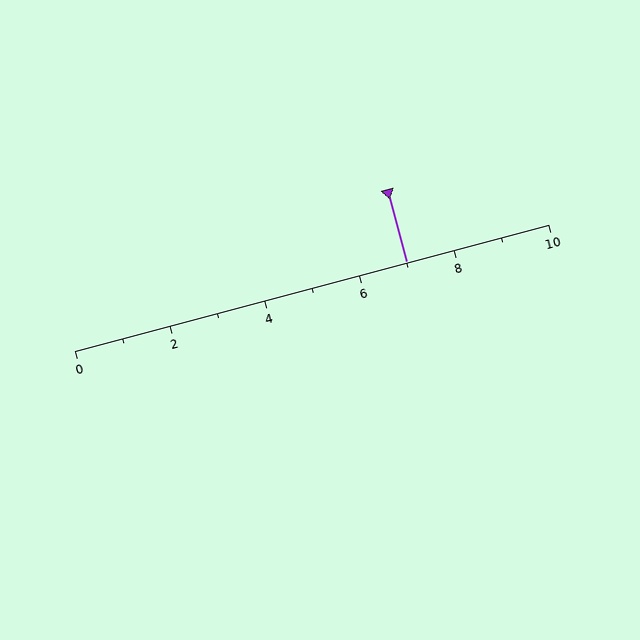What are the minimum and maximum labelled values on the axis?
The axis runs from 0 to 10.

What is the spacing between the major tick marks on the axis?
The major ticks are spaced 2 apart.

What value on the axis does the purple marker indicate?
The marker indicates approximately 7.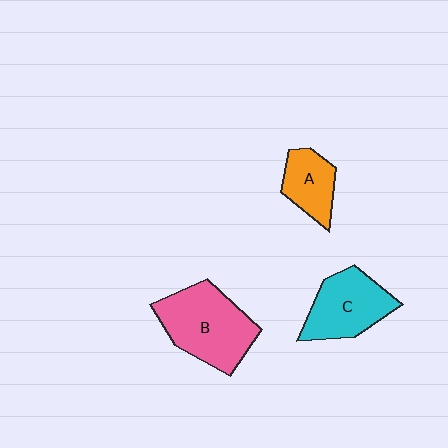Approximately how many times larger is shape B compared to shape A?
Approximately 2.0 times.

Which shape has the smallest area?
Shape A (orange).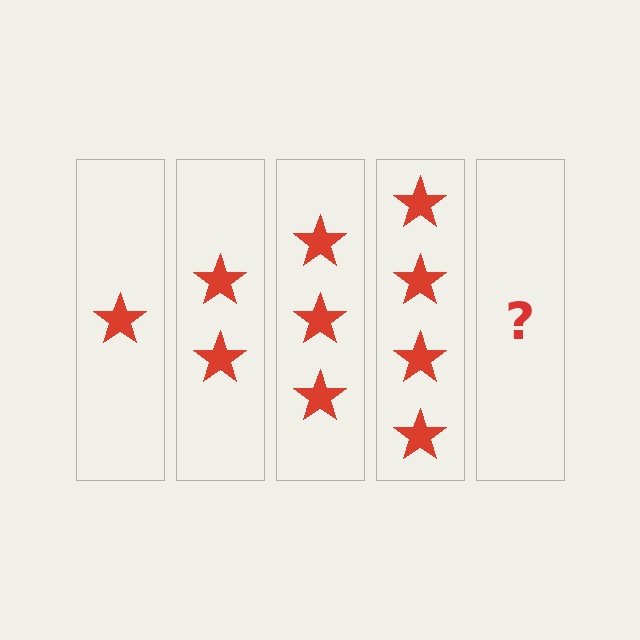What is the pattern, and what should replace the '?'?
The pattern is that each step adds one more star. The '?' should be 5 stars.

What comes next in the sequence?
The next element should be 5 stars.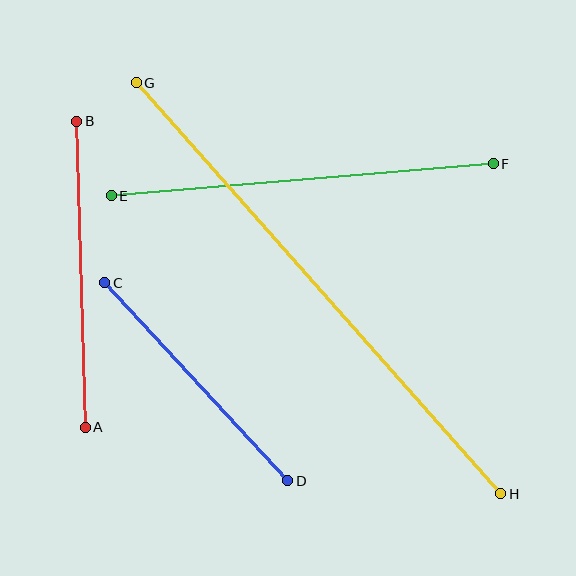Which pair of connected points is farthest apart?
Points G and H are farthest apart.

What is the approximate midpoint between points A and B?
The midpoint is at approximately (81, 274) pixels.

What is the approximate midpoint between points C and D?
The midpoint is at approximately (196, 382) pixels.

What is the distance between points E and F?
The distance is approximately 383 pixels.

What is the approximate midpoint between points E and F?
The midpoint is at approximately (302, 180) pixels.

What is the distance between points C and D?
The distance is approximately 270 pixels.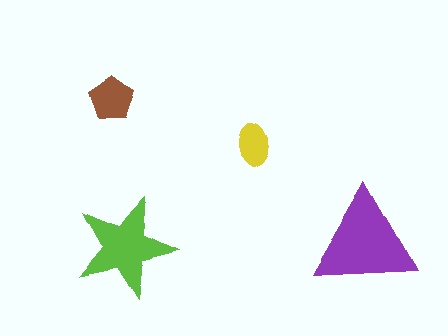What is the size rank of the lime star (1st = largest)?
2nd.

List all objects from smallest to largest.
The yellow ellipse, the brown pentagon, the lime star, the purple triangle.